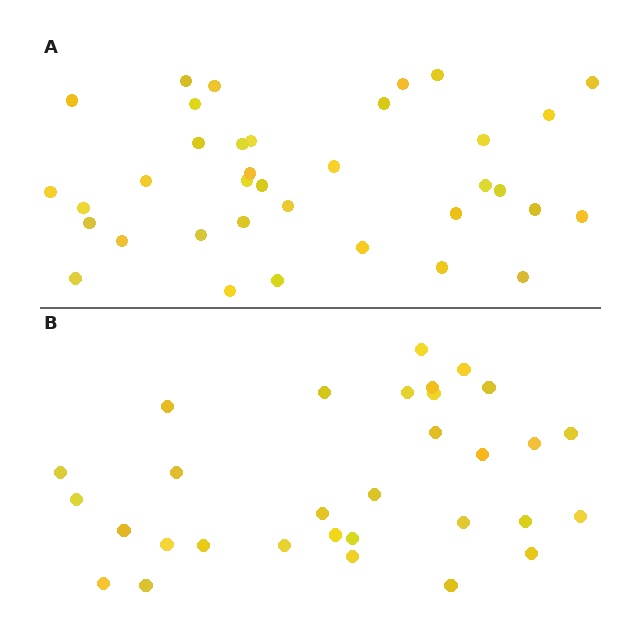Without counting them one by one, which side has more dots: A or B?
Region A (the top region) has more dots.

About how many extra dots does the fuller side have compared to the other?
Region A has about 5 more dots than region B.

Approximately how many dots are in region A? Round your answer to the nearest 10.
About 40 dots. (The exact count is 36, which rounds to 40.)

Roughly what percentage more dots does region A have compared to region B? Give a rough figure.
About 15% more.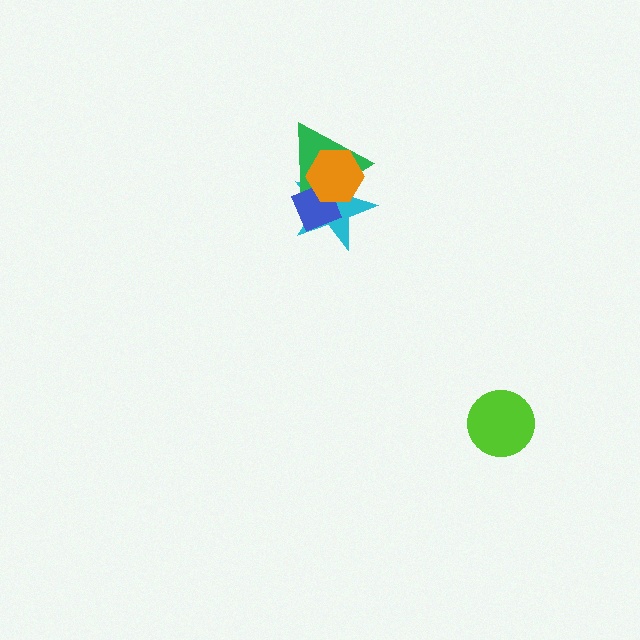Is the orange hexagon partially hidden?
No, no other shape covers it.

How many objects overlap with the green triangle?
3 objects overlap with the green triangle.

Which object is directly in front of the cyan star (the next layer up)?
The green triangle is directly in front of the cyan star.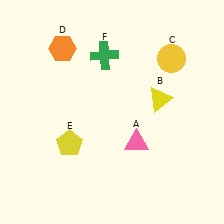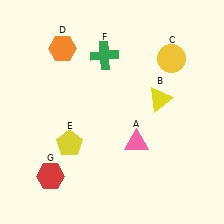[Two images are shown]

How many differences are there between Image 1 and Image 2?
There is 1 difference between the two images.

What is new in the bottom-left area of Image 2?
A red hexagon (G) was added in the bottom-left area of Image 2.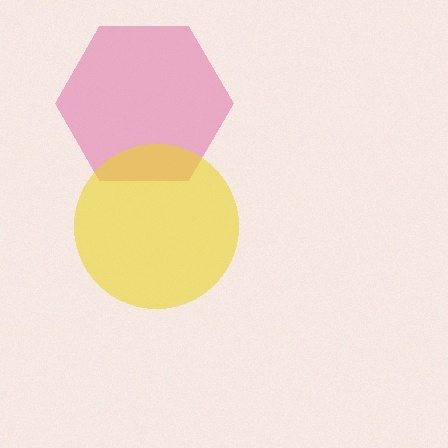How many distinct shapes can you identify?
There are 2 distinct shapes: a pink hexagon, a yellow circle.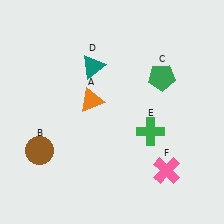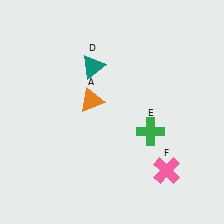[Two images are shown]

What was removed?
The brown circle (B), the green pentagon (C) were removed in Image 2.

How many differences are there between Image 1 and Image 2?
There are 2 differences between the two images.